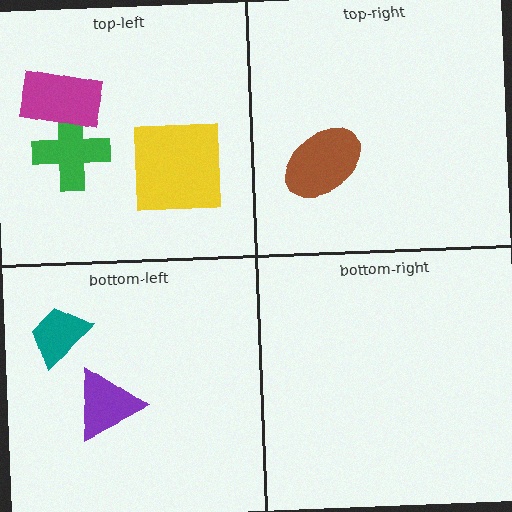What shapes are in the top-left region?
The green cross, the magenta rectangle, the yellow square.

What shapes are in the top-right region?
The brown ellipse.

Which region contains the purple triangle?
The bottom-left region.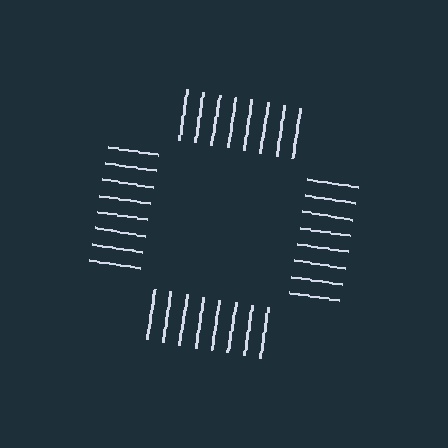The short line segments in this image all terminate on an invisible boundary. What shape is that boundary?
An illusory square — the line segments terminate on its edges but no continuous stroke is drawn.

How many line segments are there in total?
32 — 8 along each of the 4 edges.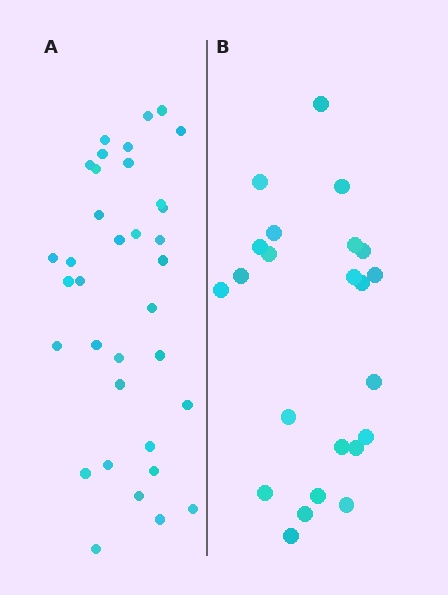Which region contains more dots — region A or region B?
Region A (the left region) has more dots.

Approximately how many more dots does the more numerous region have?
Region A has roughly 12 or so more dots than region B.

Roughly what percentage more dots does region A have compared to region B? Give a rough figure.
About 50% more.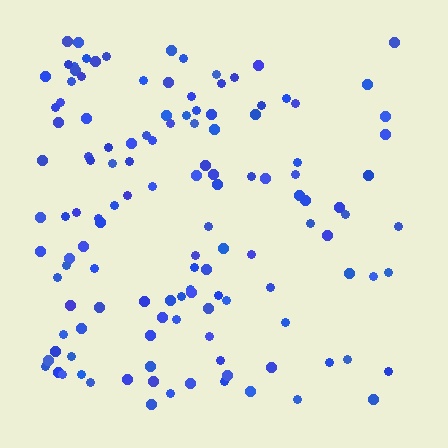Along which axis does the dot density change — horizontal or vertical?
Horizontal.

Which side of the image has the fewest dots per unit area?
The right.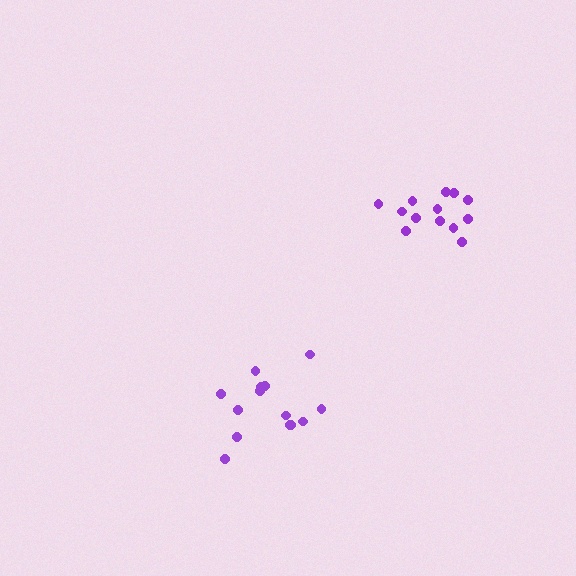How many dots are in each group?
Group 1: 14 dots, Group 2: 13 dots (27 total).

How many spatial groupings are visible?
There are 2 spatial groupings.